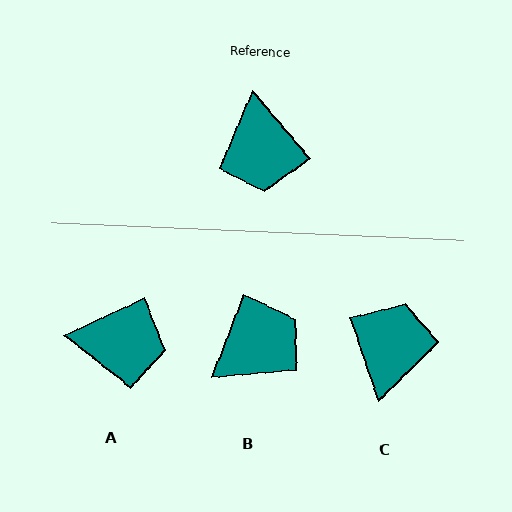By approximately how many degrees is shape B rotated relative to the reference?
Approximately 118 degrees counter-clockwise.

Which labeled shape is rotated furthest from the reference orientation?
C, about 158 degrees away.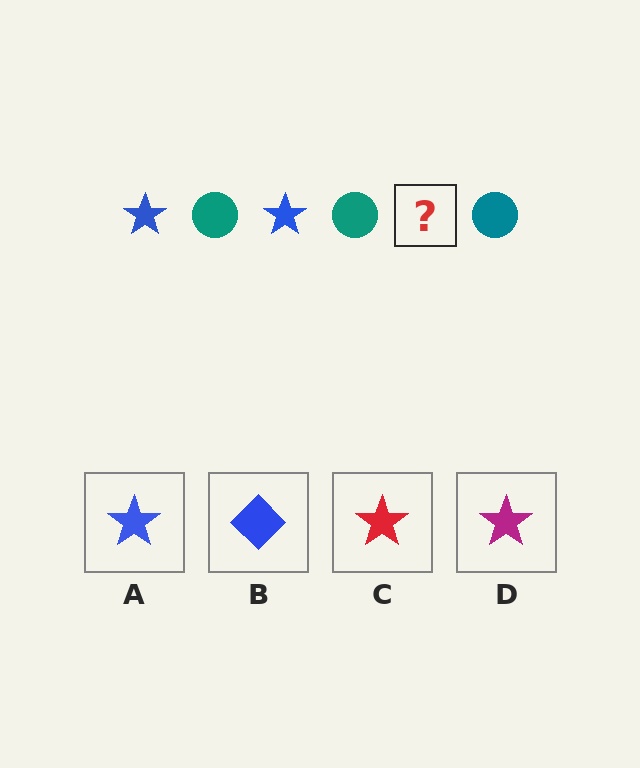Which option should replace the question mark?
Option A.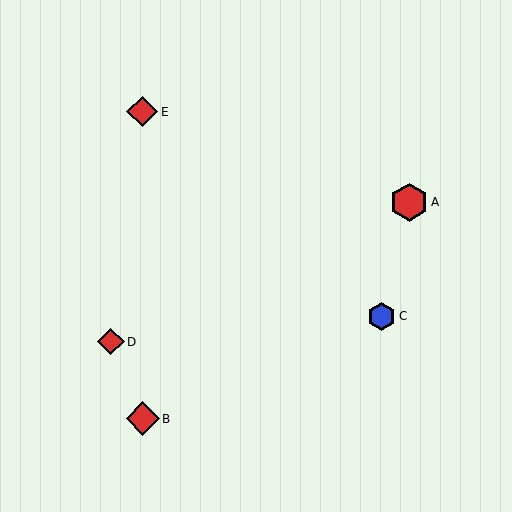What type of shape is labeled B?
Shape B is a red diamond.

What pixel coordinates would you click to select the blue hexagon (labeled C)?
Click at (382, 316) to select the blue hexagon C.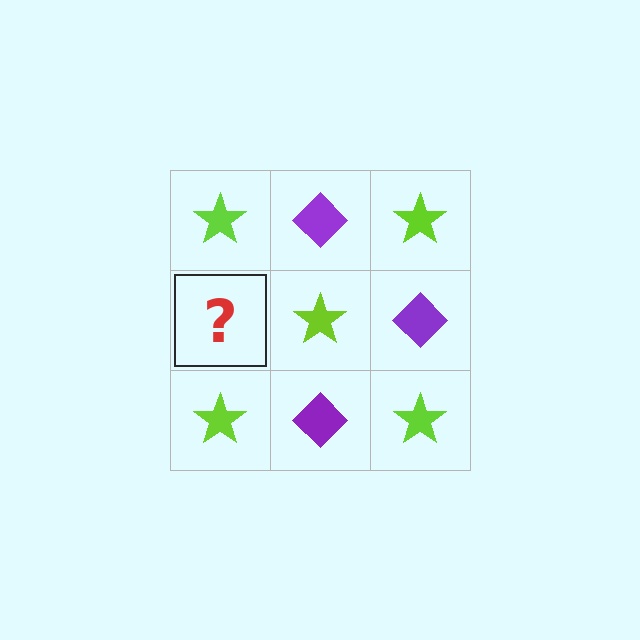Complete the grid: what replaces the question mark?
The question mark should be replaced with a purple diamond.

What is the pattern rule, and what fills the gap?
The rule is that it alternates lime star and purple diamond in a checkerboard pattern. The gap should be filled with a purple diamond.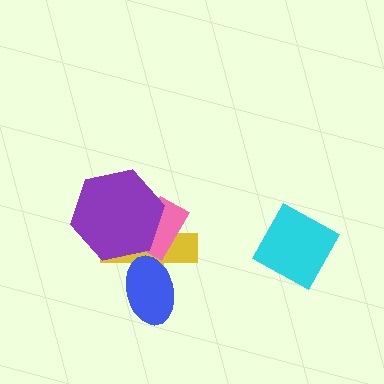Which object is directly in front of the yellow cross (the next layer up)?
The pink rectangle is directly in front of the yellow cross.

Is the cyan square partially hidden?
No, no other shape covers it.